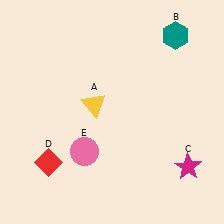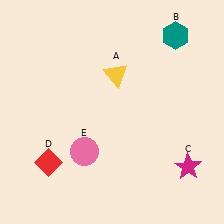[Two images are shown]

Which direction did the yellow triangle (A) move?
The yellow triangle (A) moved up.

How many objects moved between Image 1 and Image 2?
1 object moved between the two images.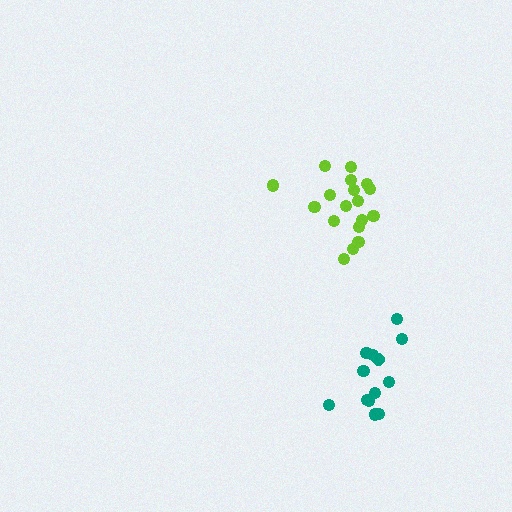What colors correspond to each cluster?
The clusters are colored: teal, lime.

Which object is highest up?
The lime cluster is topmost.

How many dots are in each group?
Group 1: 13 dots, Group 2: 18 dots (31 total).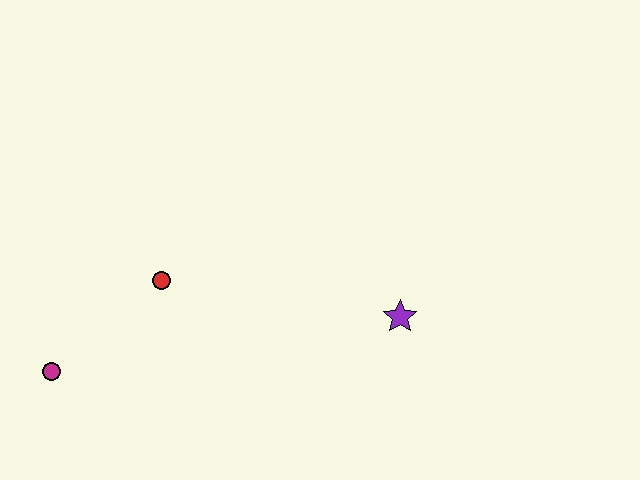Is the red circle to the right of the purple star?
No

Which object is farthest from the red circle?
The purple star is farthest from the red circle.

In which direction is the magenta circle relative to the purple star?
The magenta circle is to the left of the purple star.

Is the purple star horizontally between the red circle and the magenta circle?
No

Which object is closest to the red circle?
The magenta circle is closest to the red circle.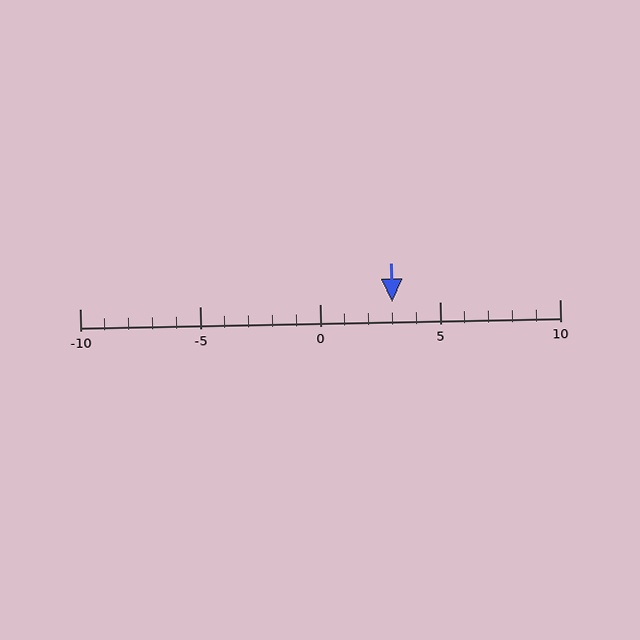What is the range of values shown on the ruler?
The ruler shows values from -10 to 10.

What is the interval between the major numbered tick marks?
The major tick marks are spaced 5 units apart.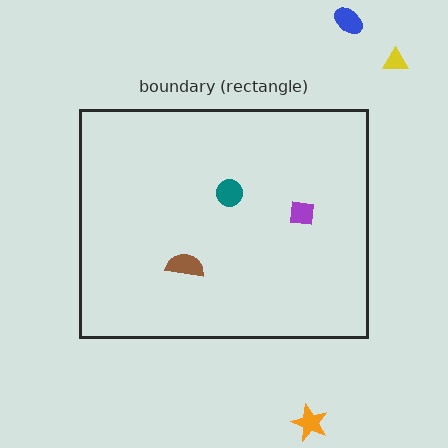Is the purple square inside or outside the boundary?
Inside.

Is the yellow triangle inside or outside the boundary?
Outside.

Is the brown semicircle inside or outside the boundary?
Inside.